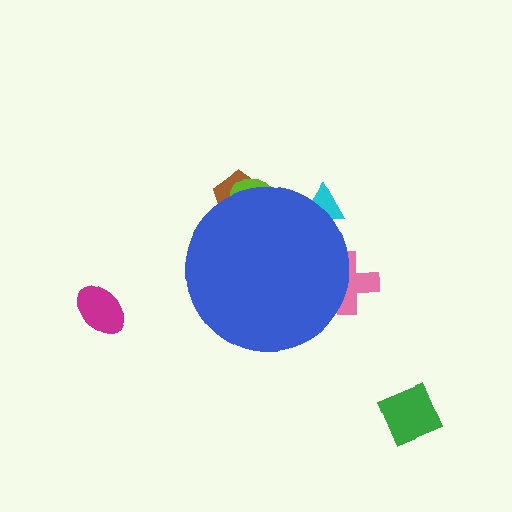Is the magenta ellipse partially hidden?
No, the magenta ellipse is fully visible.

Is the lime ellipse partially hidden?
Yes, the lime ellipse is partially hidden behind the blue circle.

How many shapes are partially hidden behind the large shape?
4 shapes are partially hidden.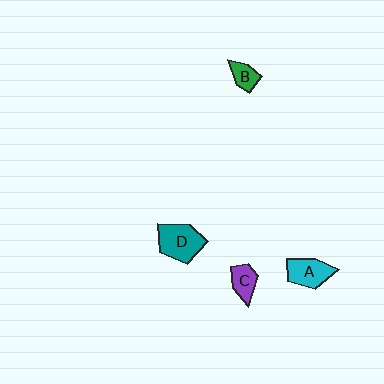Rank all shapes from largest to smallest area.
From largest to smallest: D (teal), A (cyan), C (purple), B (green).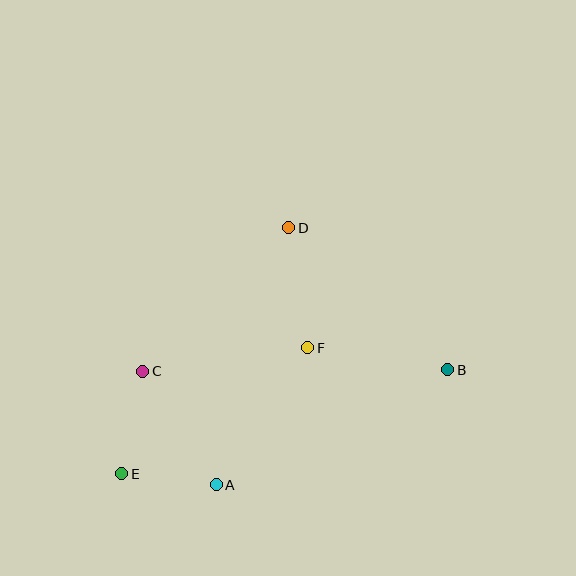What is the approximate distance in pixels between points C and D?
The distance between C and D is approximately 204 pixels.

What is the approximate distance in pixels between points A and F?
The distance between A and F is approximately 165 pixels.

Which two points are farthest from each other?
Points B and E are farthest from each other.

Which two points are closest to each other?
Points A and E are closest to each other.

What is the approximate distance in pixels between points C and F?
The distance between C and F is approximately 167 pixels.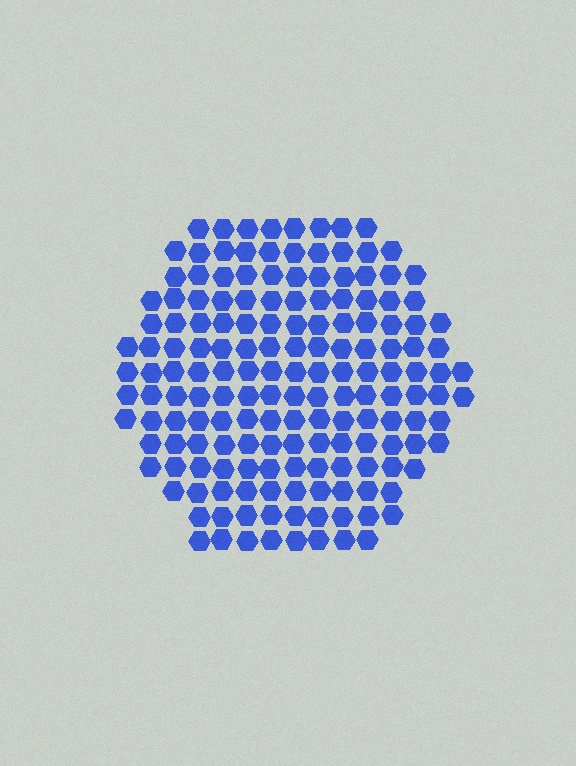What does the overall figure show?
The overall figure shows a hexagon.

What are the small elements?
The small elements are hexagons.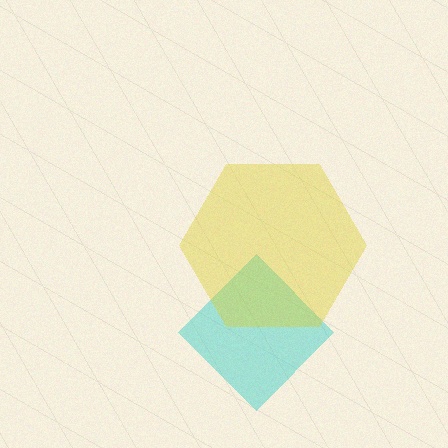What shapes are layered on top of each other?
The layered shapes are: a cyan diamond, a yellow hexagon.